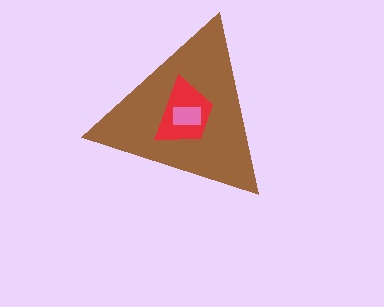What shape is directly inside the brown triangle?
The red trapezoid.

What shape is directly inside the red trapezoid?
The pink rectangle.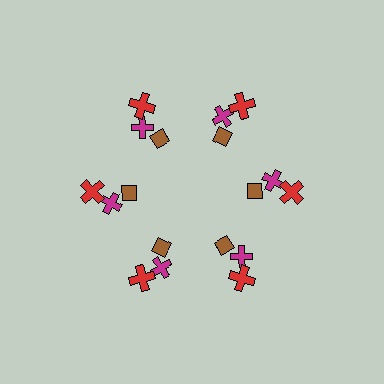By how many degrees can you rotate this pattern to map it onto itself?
The pattern maps onto itself every 60 degrees of rotation.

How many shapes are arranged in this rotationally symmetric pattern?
There are 18 shapes, arranged in 6 groups of 3.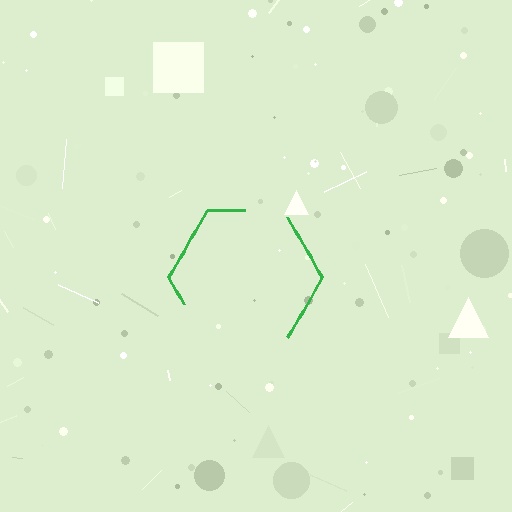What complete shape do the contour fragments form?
The contour fragments form a hexagon.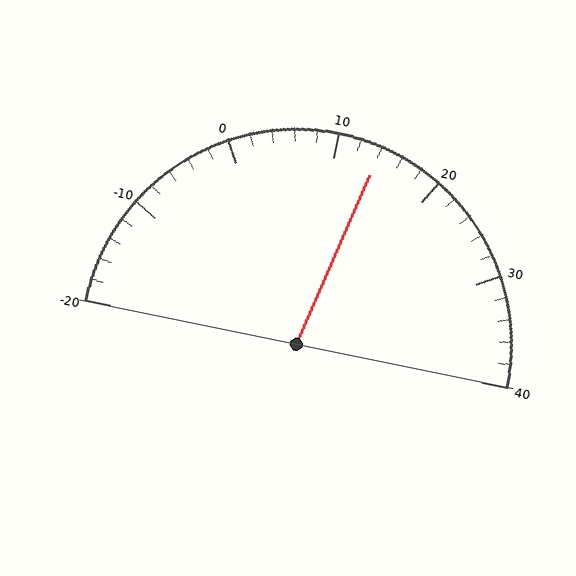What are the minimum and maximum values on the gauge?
The gauge ranges from -20 to 40.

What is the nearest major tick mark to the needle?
The nearest major tick mark is 10.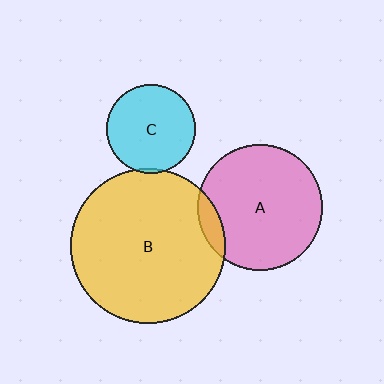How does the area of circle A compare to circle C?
Approximately 2.0 times.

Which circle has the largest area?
Circle B (yellow).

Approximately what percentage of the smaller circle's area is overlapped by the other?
Approximately 5%.